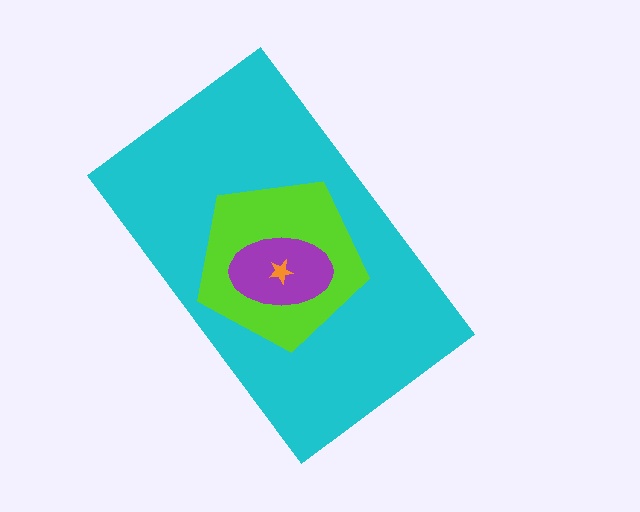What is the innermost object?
The orange star.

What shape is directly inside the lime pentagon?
The purple ellipse.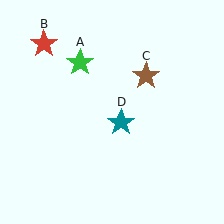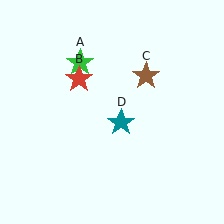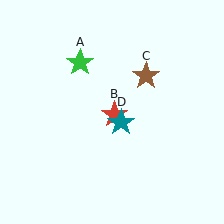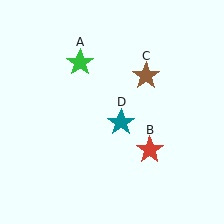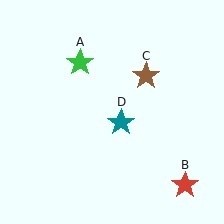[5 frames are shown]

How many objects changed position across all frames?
1 object changed position: red star (object B).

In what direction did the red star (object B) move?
The red star (object B) moved down and to the right.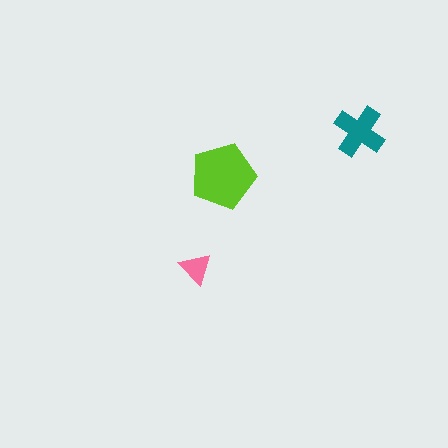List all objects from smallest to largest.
The pink triangle, the teal cross, the lime pentagon.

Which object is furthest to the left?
The pink triangle is leftmost.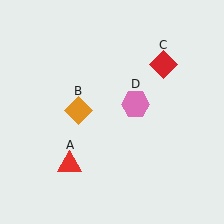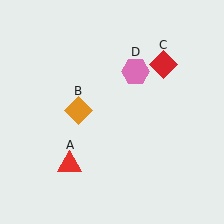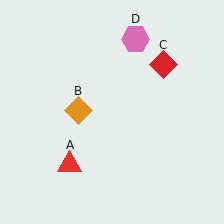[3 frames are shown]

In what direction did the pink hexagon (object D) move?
The pink hexagon (object D) moved up.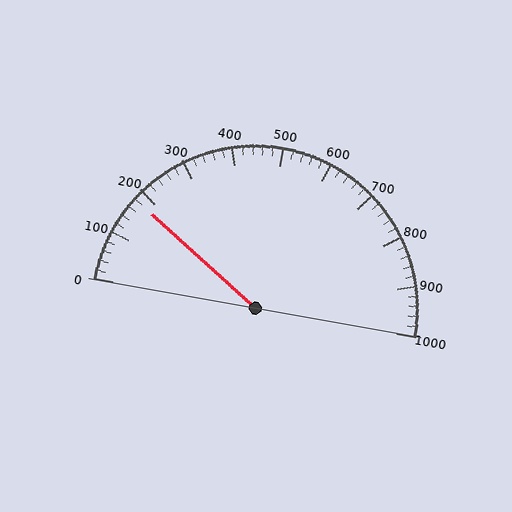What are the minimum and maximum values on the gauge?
The gauge ranges from 0 to 1000.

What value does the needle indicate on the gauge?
The needle indicates approximately 180.